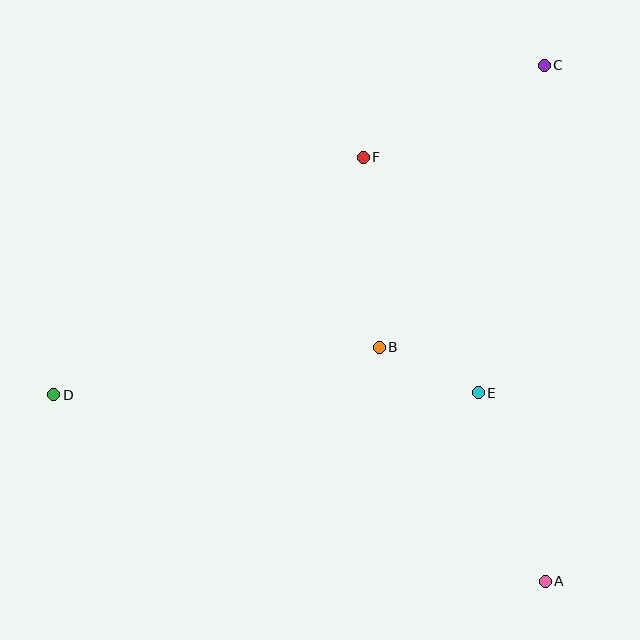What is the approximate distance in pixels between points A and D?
The distance between A and D is approximately 525 pixels.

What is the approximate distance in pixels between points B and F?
The distance between B and F is approximately 190 pixels.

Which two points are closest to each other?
Points B and E are closest to each other.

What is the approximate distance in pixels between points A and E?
The distance between A and E is approximately 200 pixels.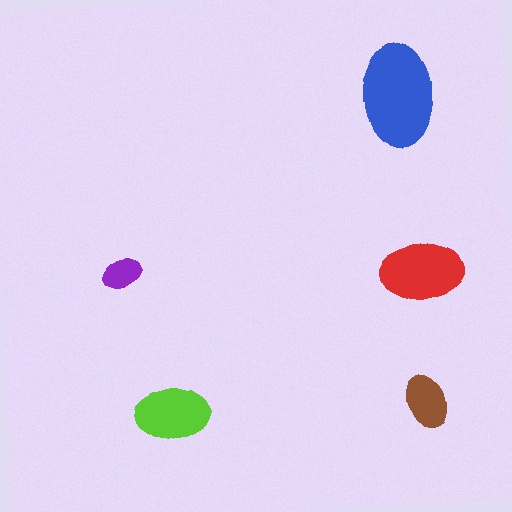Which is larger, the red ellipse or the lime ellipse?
The red one.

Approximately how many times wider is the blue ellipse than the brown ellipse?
About 2 times wider.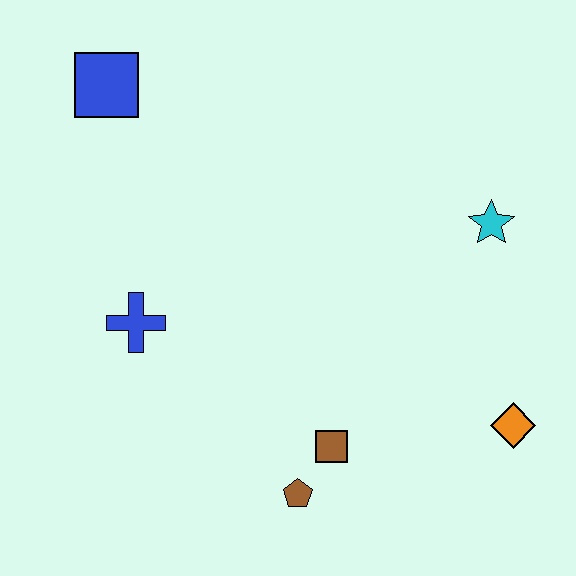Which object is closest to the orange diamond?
The brown square is closest to the orange diamond.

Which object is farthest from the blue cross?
The orange diamond is farthest from the blue cross.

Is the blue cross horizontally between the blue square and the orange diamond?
Yes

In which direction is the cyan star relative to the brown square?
The cyan star is above the brown square.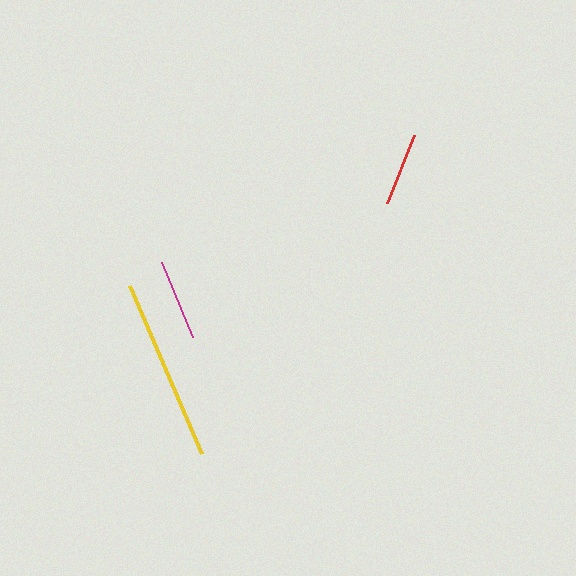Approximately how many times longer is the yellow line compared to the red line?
The yellow line is approximately 2.5 times the length of the red line.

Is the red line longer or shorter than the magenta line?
The magenta line is longer than the red line.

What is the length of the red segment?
The red segment is approximately 73 pixels long.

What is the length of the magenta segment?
The magenta segment is approximately 81 pixels long.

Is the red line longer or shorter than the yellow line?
The yellow line is longer than the red line.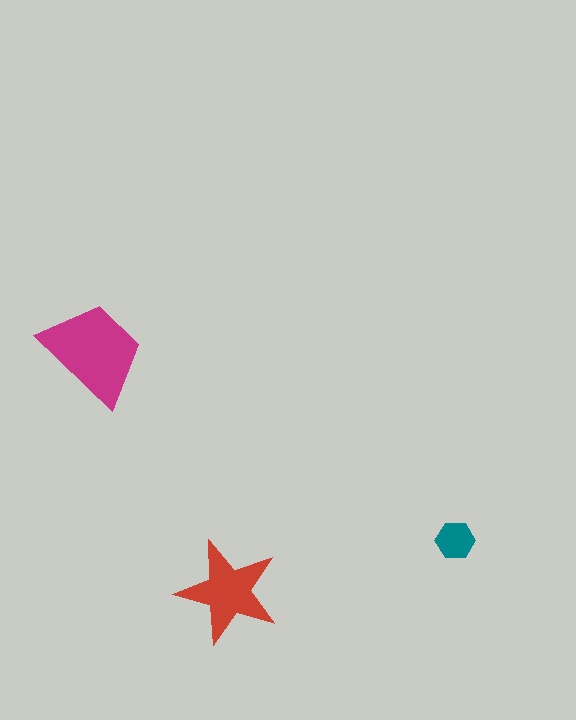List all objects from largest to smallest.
The magenta trapezoid, the red star, the teal hexagon.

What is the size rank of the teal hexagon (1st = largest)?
3rd.